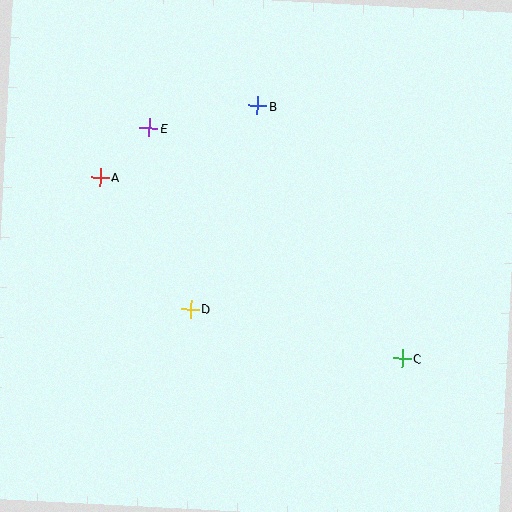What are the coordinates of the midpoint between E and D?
The midpoint between E and D is at (170, 219).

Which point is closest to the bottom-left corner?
Point D is closest to the bottom-left corner.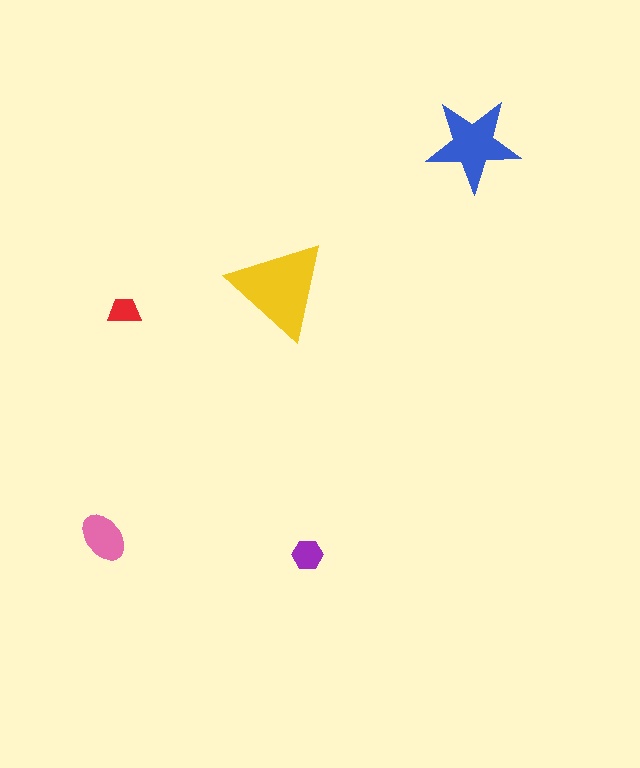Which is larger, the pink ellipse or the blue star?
The blue star.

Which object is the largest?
The yellow triangle.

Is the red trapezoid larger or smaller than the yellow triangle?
Smaller.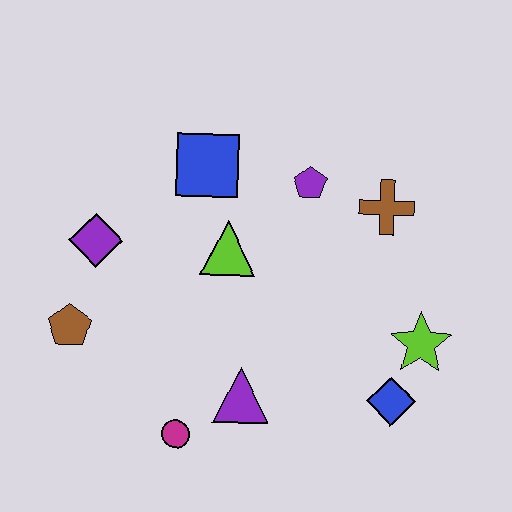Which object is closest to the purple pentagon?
The brown cross is closest to the purple pentagon.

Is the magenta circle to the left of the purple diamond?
No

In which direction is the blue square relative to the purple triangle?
The blue square is above the purple triangle.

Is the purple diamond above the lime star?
Yes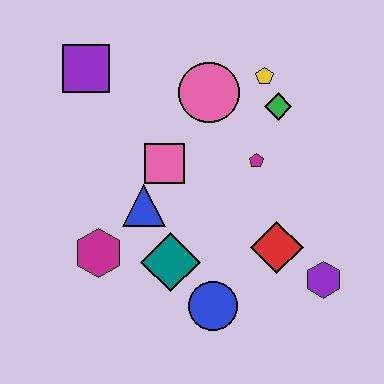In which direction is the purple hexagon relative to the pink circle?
The purple hexagon is below the pink circle.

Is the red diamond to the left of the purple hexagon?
Yes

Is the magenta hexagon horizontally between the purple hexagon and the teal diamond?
No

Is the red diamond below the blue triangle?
Yes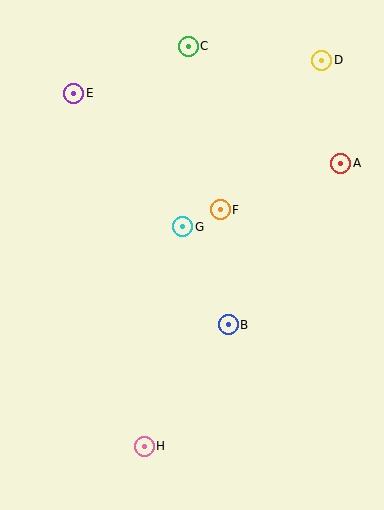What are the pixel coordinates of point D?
Point D is at (322, 60).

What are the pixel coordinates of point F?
Point F is at (220, 210).